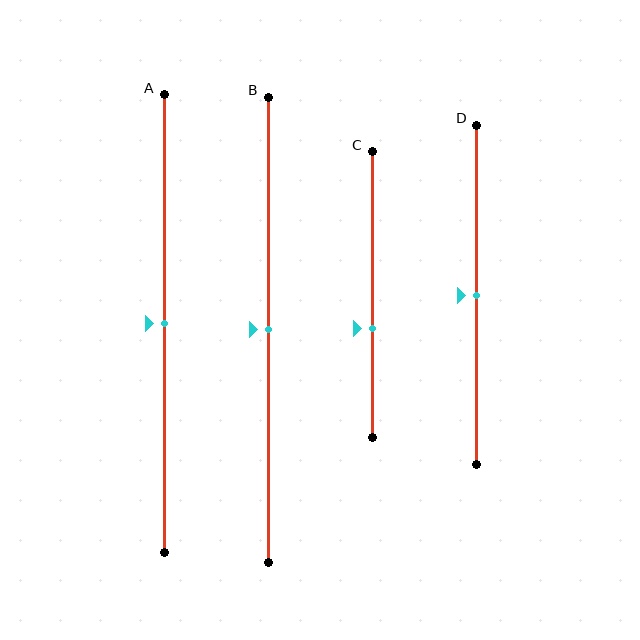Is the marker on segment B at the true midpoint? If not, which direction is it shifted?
Yes, the marker on segment B is at the true midpoint.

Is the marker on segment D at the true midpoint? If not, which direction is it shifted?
Yes, the marker on segment D is at the true midpoint.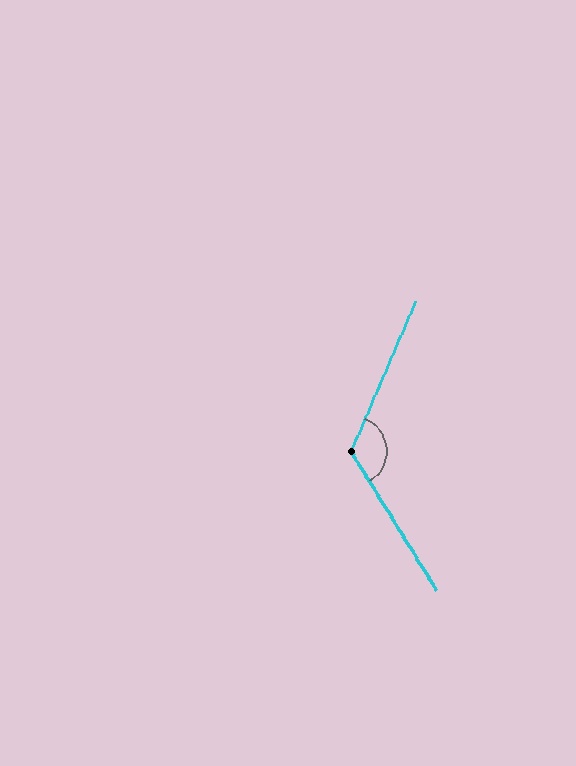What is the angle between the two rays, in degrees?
Approximately 125 degrees.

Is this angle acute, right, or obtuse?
It is obtuse.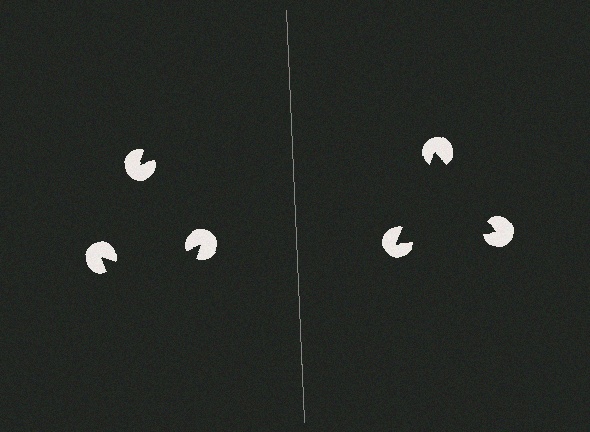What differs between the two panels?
The pac-man discs are positioned identically on both sides; only the wedge orientations differ. On the right they align to a triangle; on the left they are misaligned.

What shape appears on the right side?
An illusory triangle.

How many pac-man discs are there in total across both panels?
6 — 3 on each side.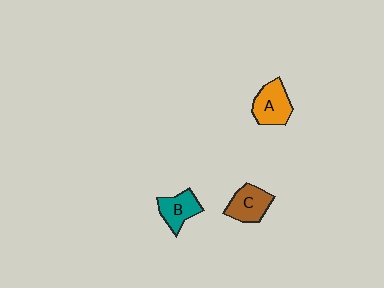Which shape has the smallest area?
Shape B (teal).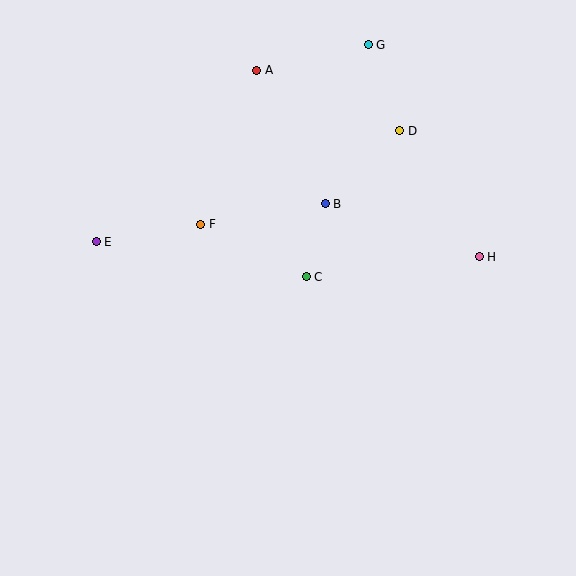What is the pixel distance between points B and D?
The distance between B and D is 104 pixels.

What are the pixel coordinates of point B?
Point B is at (325, 204).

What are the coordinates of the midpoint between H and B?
The midpoint between H and B is at (402, 230).